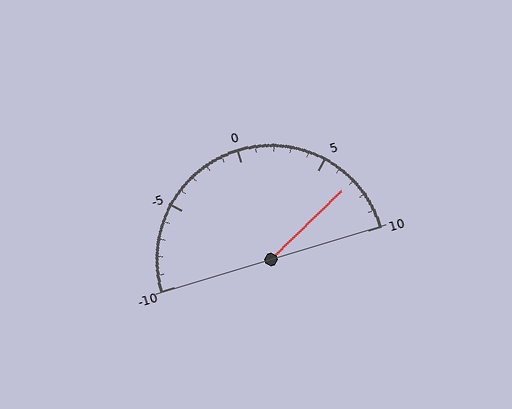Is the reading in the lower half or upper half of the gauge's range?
The reading is in the upper half of the range (-10 to 10).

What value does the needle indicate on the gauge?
The needle indicates approximately 7.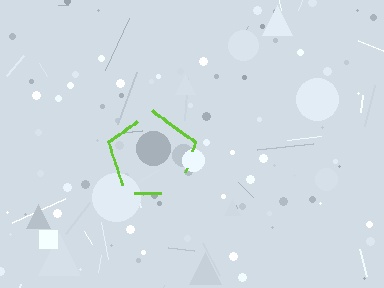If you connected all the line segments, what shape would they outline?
They would outline a pentagon.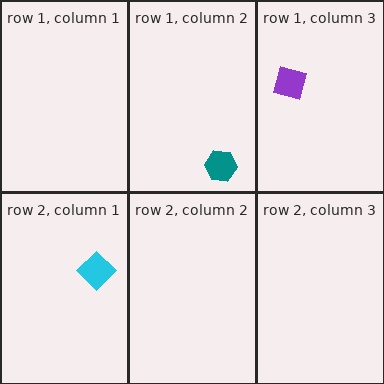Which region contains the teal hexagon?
The row 1, column 2 region.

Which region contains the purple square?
The row 1, column 3 region.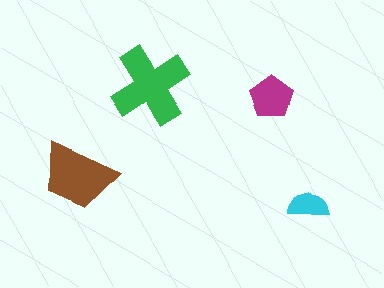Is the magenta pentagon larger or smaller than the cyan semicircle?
Larger.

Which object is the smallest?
The cyan semicircle.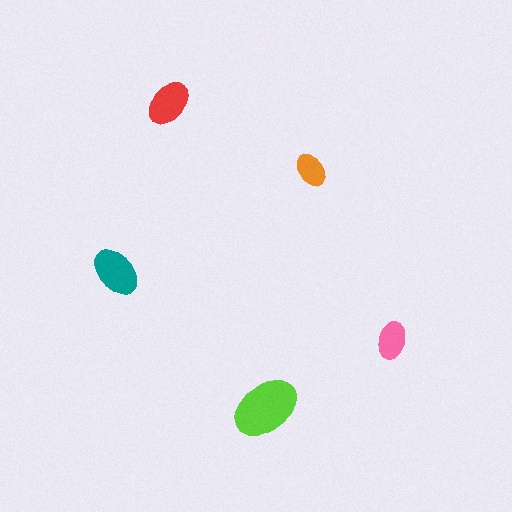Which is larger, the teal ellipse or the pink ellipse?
The teal one.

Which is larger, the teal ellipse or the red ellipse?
The teal one.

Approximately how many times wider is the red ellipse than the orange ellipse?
About 1.5 times wider.